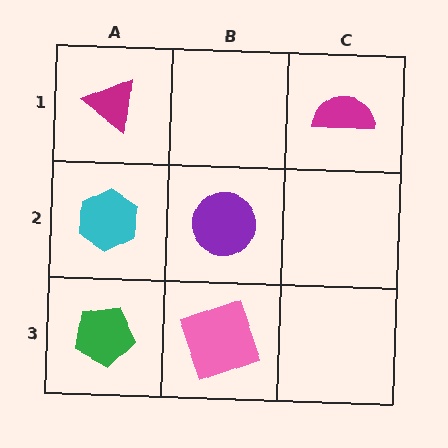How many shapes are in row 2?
2 shapes.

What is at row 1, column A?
A magenta triangle.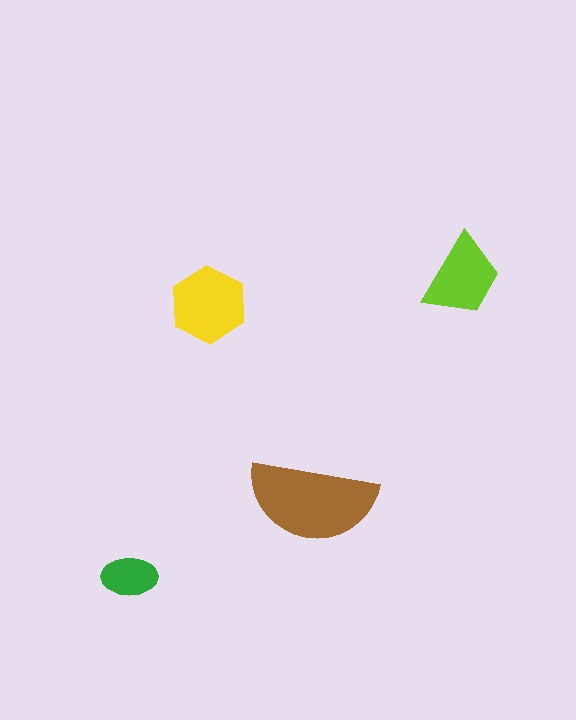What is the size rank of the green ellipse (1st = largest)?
4th.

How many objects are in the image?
There are 4 objects in the image.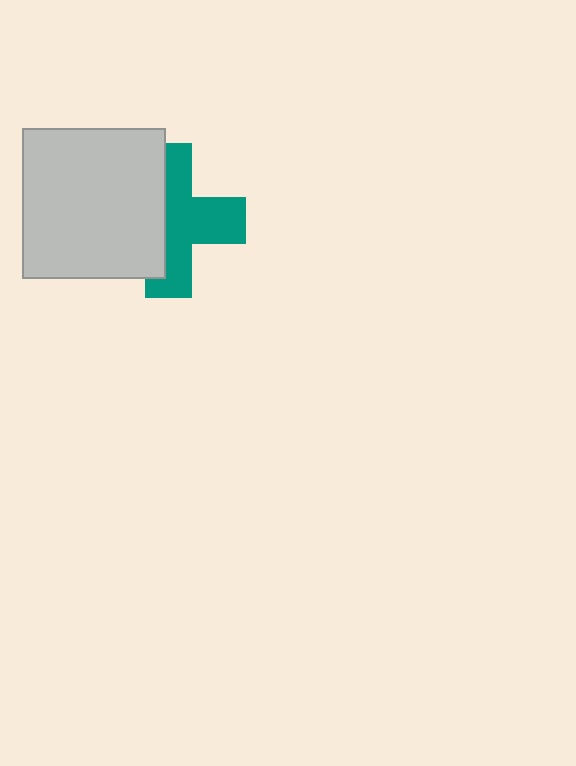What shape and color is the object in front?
The object in front is a light gray rectangle.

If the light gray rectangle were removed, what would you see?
You would see the complete teal cross.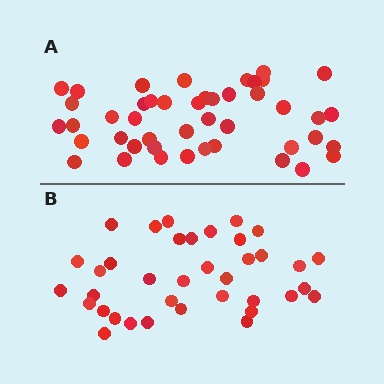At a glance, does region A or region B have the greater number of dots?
Region A (the top region) has more dots.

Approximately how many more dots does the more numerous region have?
Region A has roughly 8 or so more dots than region B.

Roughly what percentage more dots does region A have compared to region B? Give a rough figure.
About 20% more.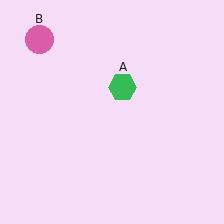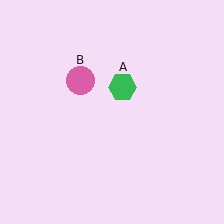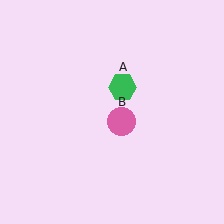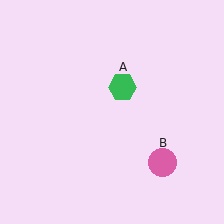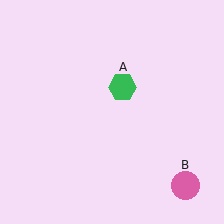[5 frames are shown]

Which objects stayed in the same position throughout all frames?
Green hexagon (object A) remained stationary.